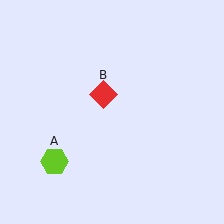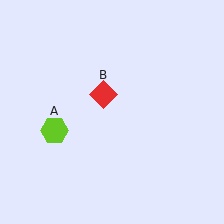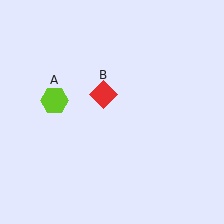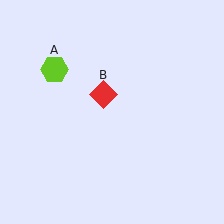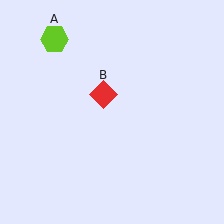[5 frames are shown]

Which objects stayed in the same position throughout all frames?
Red diamond (object B) remained stationary.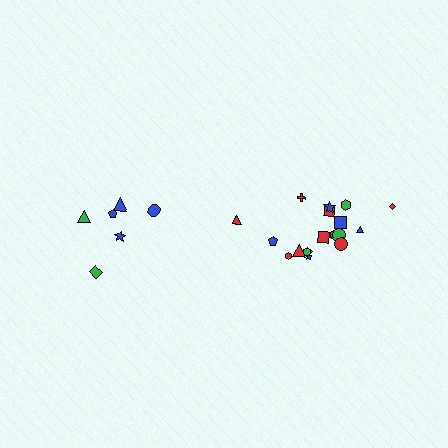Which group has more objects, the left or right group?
The right group.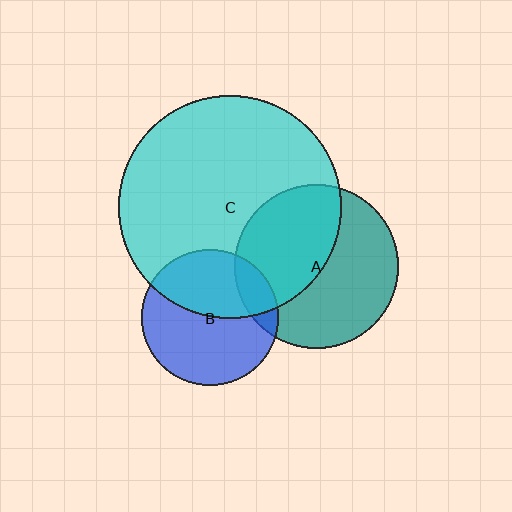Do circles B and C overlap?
Yes.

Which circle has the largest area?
Circle C (cyan).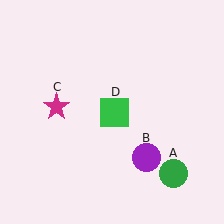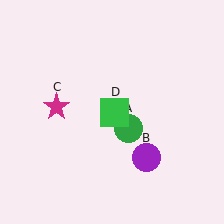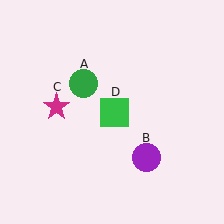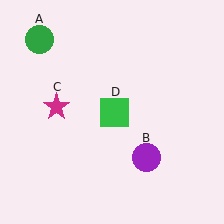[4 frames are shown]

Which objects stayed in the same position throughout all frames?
Purple circle (object B) and magenta star (object C) and green square (object D) remained stationary.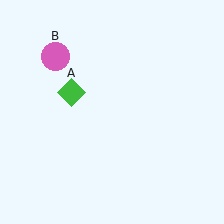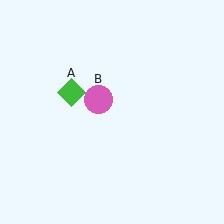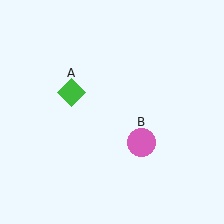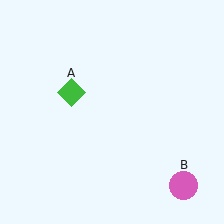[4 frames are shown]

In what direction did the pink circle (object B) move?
The pink circle (object B) moved down and to the right.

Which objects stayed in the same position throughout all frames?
Green diamond (object A) remained stationary.